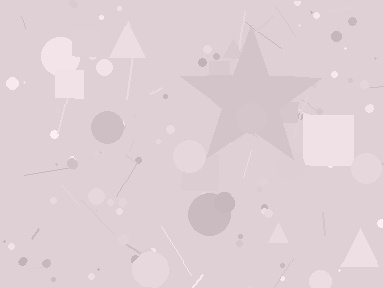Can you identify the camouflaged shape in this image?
The camouflaged shape is a star.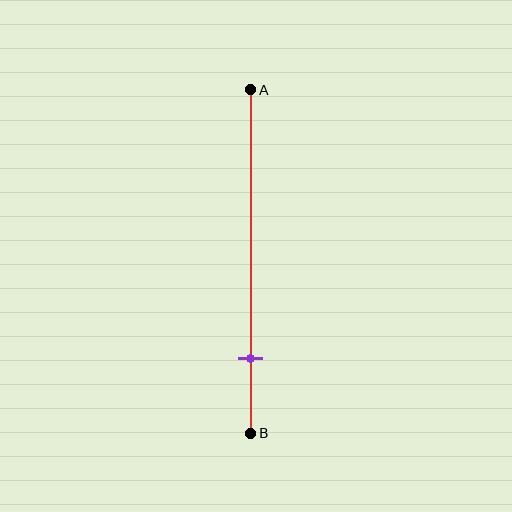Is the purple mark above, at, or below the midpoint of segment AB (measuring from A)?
The purple mark is below the midpoint of segment AB.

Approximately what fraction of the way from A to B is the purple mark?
The purple mark is approximately 80% of the way from A to B.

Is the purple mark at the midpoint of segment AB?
No, the mark is at about 80% from A, not at the 50% midpoint.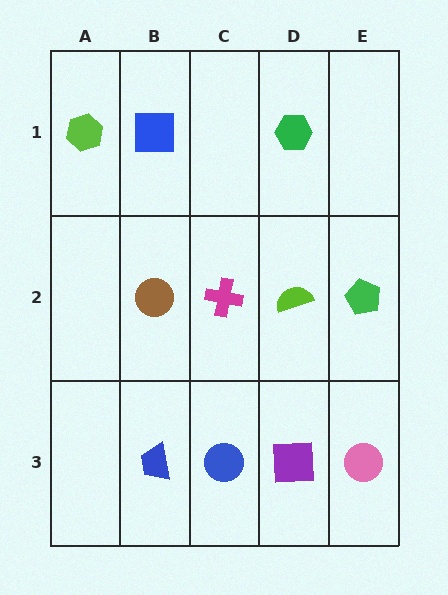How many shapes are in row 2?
4 shapes.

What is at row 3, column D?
A purple square.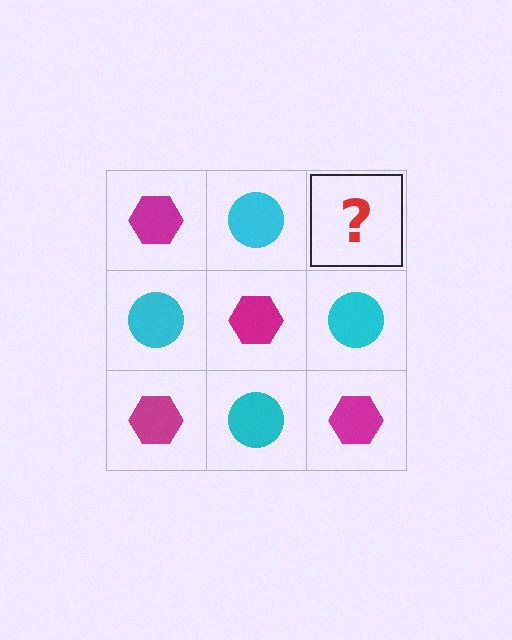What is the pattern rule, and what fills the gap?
The rule is that it alternates magenta hexagon and cyan circle in a checkerboard pattern. The gap should be filled with a magenta hexagon.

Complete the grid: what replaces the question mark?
The question mark should be replaced with a magenta hexagon.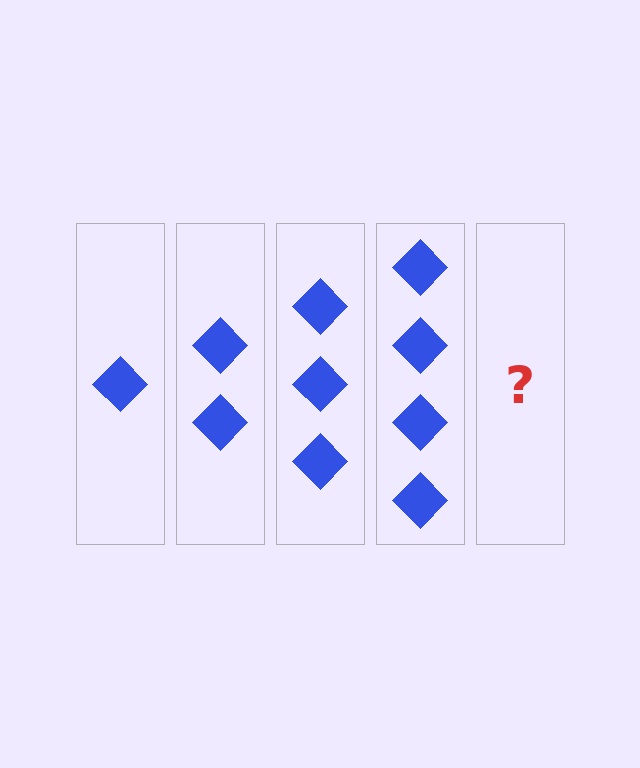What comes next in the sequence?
The next element should be 5 diamonds.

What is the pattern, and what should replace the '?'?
The pattern is that each step adds one more diamond. The '?' should be 5 diamonds.